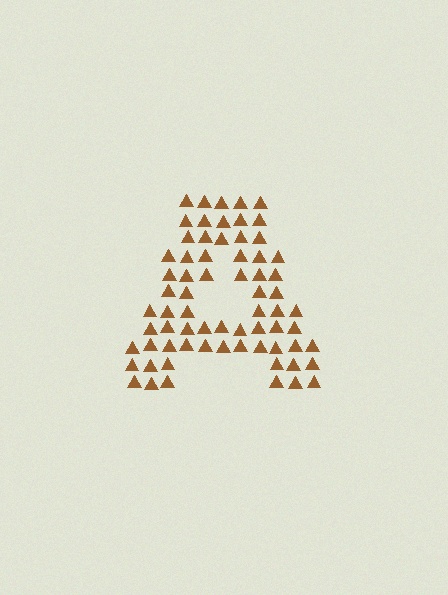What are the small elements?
The small elements are triangles.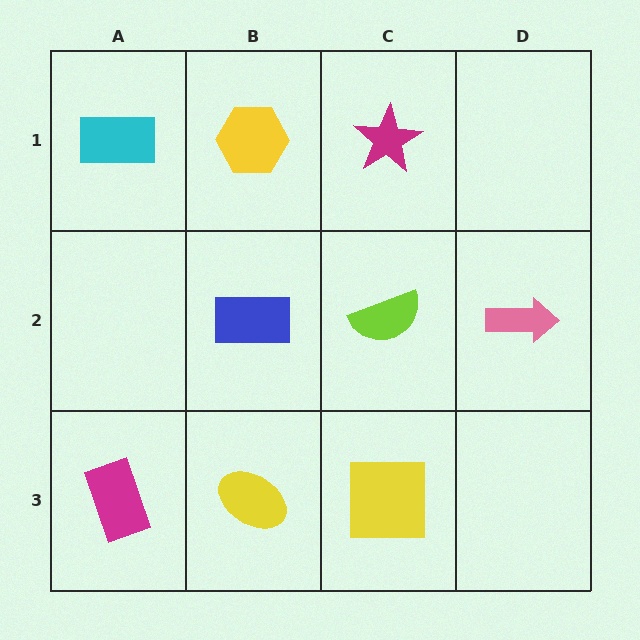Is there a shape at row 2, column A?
No, that cell is empty.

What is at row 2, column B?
A blue rectangle.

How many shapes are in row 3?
3 shapes.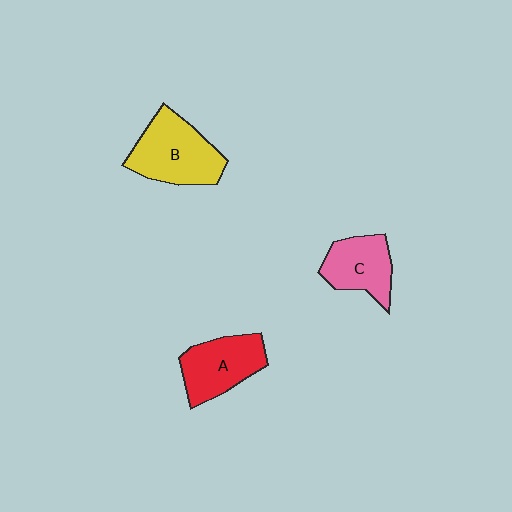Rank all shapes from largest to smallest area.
From largest to smallest: B (yellow), A (red), C (pink).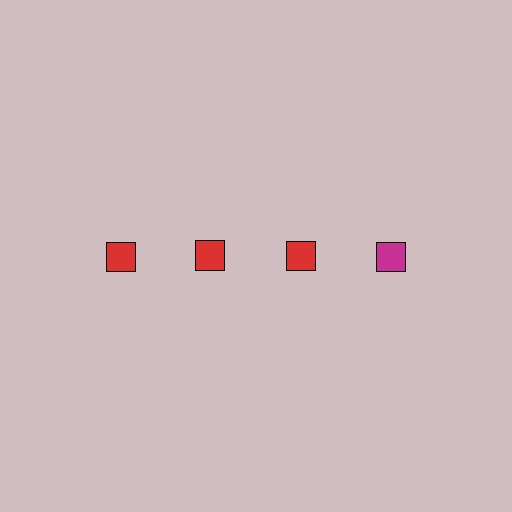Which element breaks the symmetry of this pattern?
The magenta square in the top row, second from right column breaks the symmetry. All other shapes are red squares.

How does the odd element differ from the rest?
It has a different color: magenta instead of red.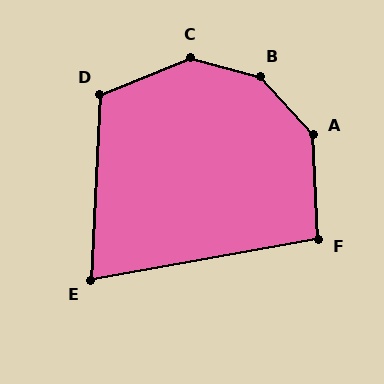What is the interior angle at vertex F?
Approximately 98 degrees (obtuse).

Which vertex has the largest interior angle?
B, at approximately 147 degrees.